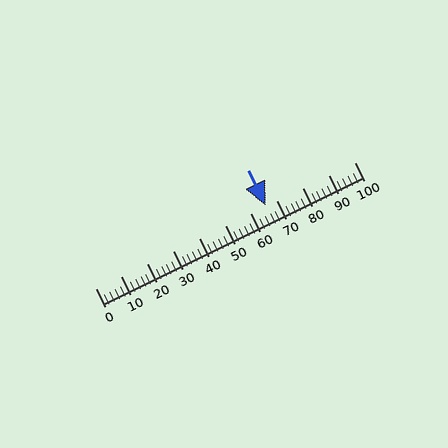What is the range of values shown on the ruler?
The ruler shows values from 0 to 100.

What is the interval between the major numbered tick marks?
The major tick marks are spaced 10 units apart.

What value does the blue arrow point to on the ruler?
The blue arrow points to approximately 66.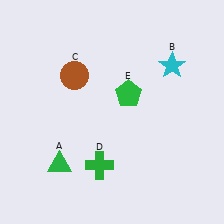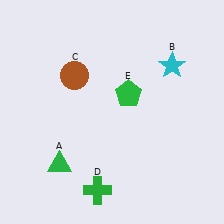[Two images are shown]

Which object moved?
The green cross (D) moved down.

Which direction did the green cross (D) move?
The green cross (D) moved down.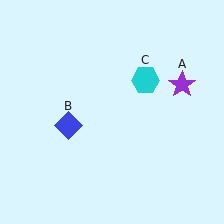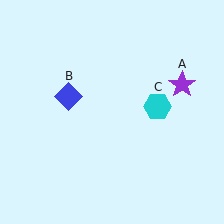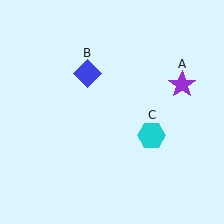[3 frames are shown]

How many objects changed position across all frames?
2 objects changed position: blue diamond (object B), cyan hexagon (object C).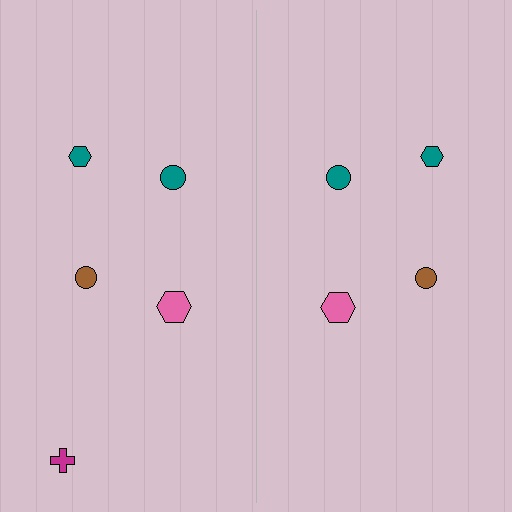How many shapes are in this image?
There are 9 shapes in this image.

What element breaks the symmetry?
A magenta cross is missing from the right side.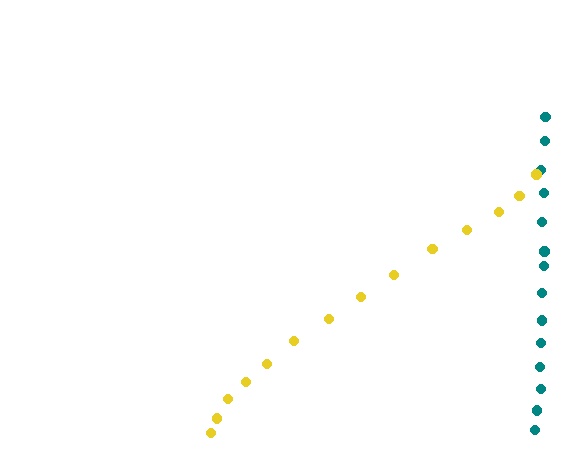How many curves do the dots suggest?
There are 2 distinct paths.